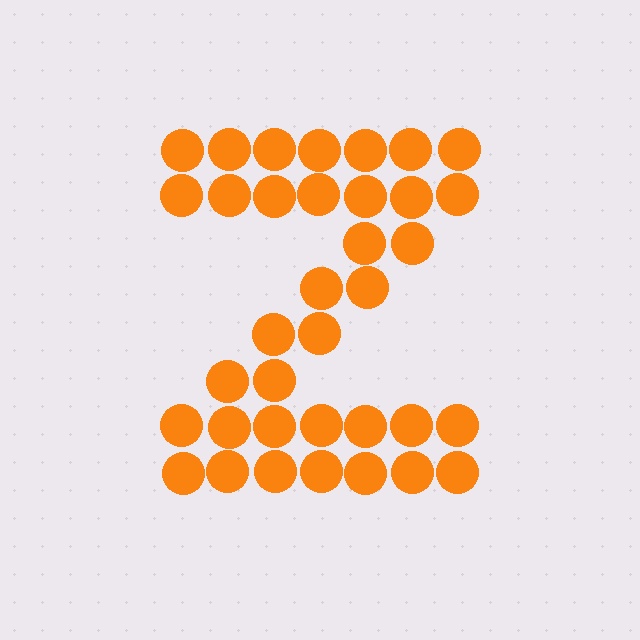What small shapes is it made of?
It is made of small circles.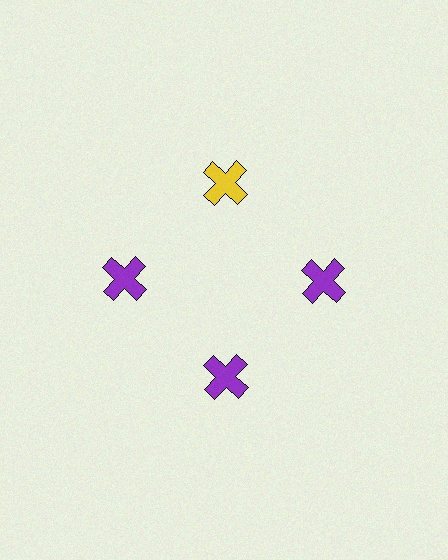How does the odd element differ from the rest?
It has a different color: yellow instead of purple.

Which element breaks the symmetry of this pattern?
The yellow cross at roughly the 12 o'clock position breaks the symmetry. All other shapes are purple crosses.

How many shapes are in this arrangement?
There are 4 shapes arranged in a ring pattern.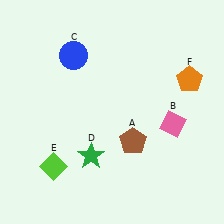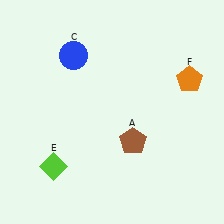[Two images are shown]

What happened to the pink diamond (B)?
The pink diamond (B) was removed in Image 2. It was in the bottom-right area of Image 1.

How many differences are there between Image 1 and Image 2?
There are 2 differences between the two images.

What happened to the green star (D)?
The green star (D) was removed in Image 2. It was in the bottom-left area of Image 1.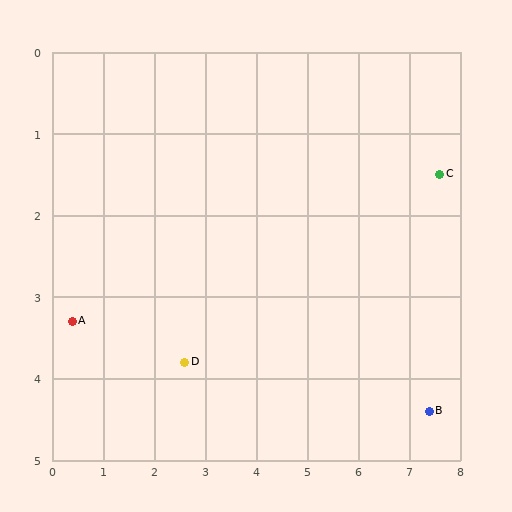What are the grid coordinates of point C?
Point C is at approximately (7.6, 1.5).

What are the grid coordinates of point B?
Point B is at approximately (7.4, 4.4).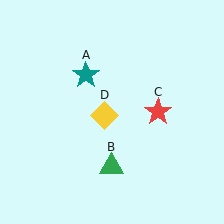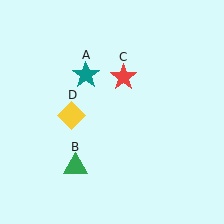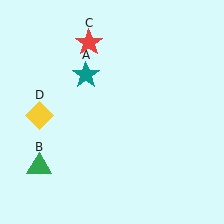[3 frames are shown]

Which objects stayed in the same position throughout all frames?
Teal star (object A) remained stationary.